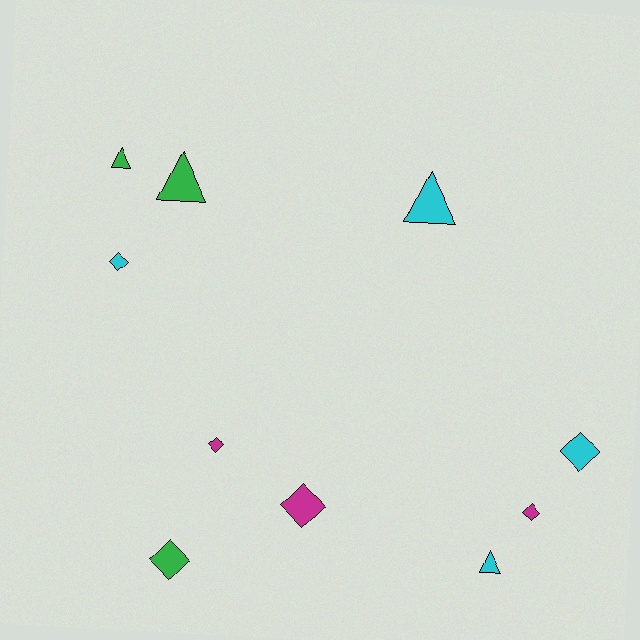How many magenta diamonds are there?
There are 3 magenta diamonds.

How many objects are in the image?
There are 10 objects.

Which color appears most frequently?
Cyan, with 4 objects.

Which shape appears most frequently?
Diamond, with 6 objects.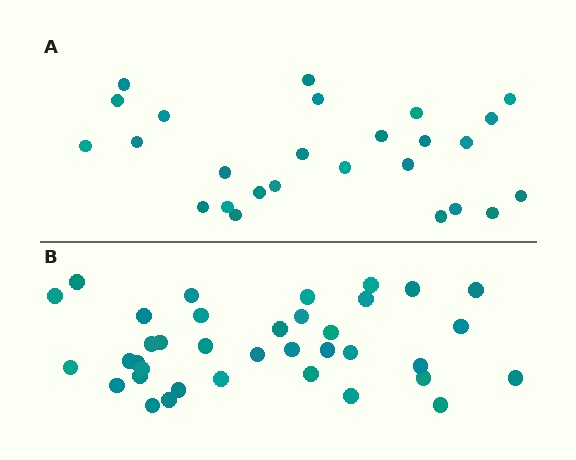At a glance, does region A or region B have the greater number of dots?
Region B (the bottom region) has more dots.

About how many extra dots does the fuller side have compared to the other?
Region B has roughly 12 or so more dots than region A.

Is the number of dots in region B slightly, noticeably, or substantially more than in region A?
Region B has noticeably more, but not dramatically so. The ratio is roughly 1.4 to 1.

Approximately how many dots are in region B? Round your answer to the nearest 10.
About 40 dots. (The exact count is 37, which rounds to 40.)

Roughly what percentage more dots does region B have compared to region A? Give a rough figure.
About 40% more.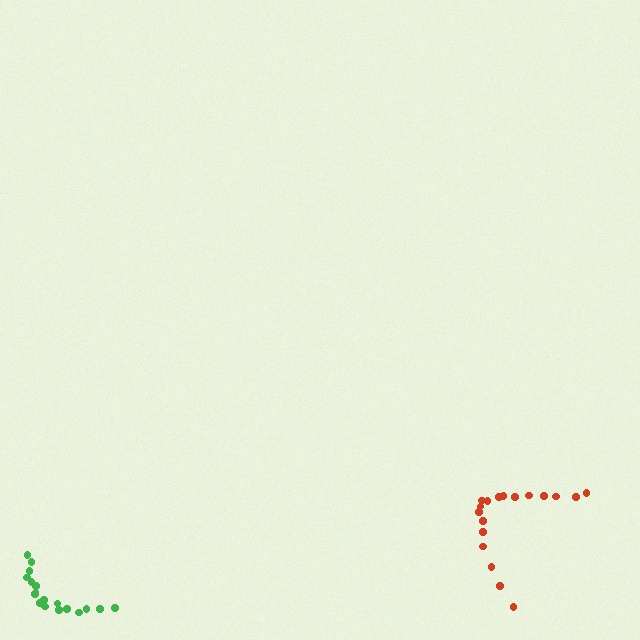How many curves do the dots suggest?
There are 2 distinct paths.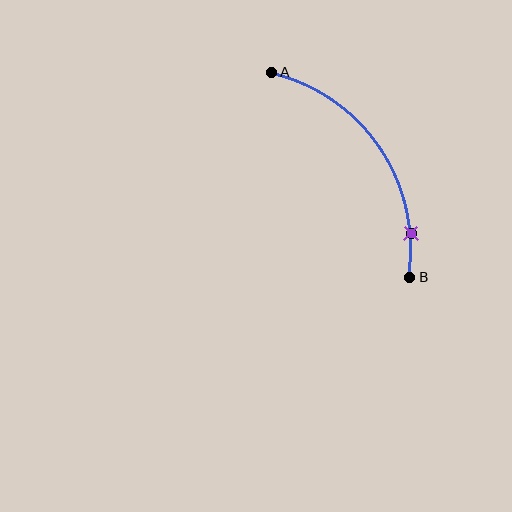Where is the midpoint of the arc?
The arc midpoint is the point on the curve farthest from the straight line joining A and B. It sits above and to the right of that line.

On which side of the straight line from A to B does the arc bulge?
The arc bulges above and to the right of the straight line connecting A and B.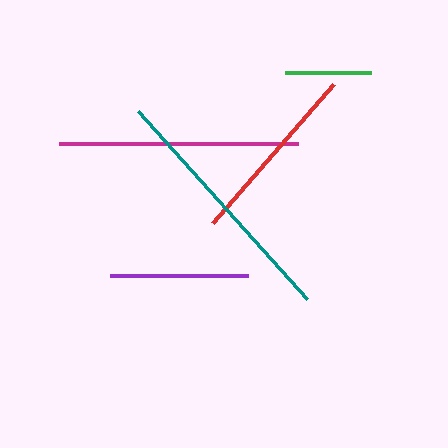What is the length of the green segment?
The green segment is approximately 86 pixels long.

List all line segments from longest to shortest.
From longest to shortest: teal, magenta, red, purple, green.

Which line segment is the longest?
The teal line is the longest at approximately 252 pixels.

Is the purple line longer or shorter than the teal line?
The teal line is longer than the purple line.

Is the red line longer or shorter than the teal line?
The teal line is longer than the red line.